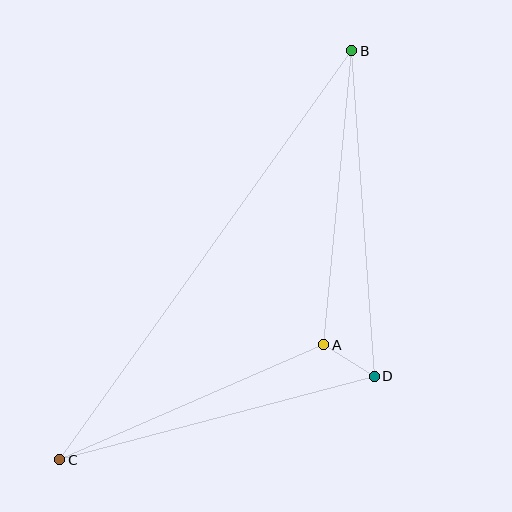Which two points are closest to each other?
Points A and D are closest to each other.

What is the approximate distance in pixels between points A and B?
The distance between A and B is approximately 295 pixels.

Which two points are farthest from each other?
Points B and C are farthest from each other.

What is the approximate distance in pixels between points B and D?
The distance between B and D is approximately 326 pixels.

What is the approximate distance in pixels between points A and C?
The distance between A and C is approximately 288 pixels.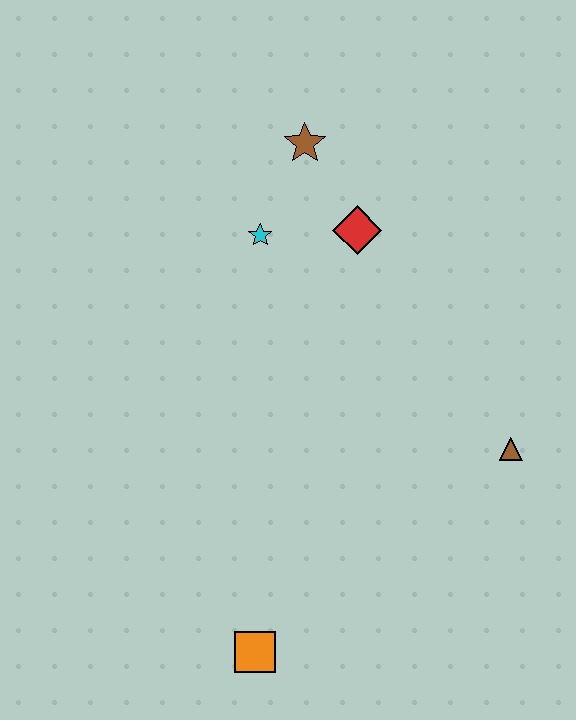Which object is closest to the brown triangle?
The red diamond is closest to the brown triangle.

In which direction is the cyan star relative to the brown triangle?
The cyan star is to the left of the brown triangle.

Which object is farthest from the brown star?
The orange square is farthest from the brown star.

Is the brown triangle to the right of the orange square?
Yes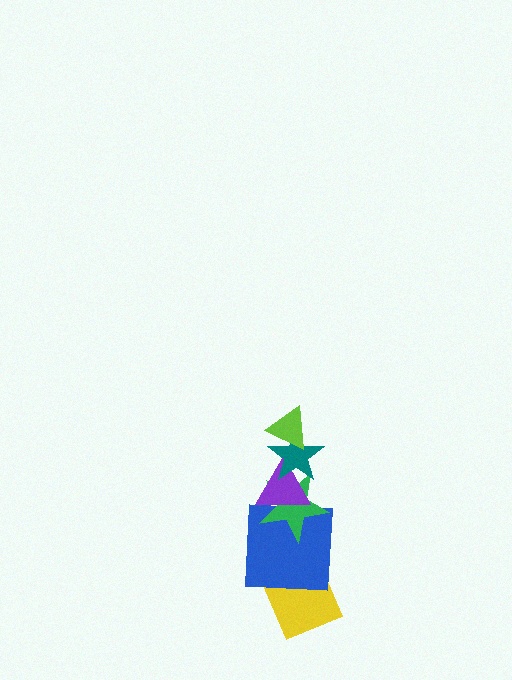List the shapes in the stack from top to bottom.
From top to bottom: the lime triangle, the teal star, the purple triangle, the green star, the blue square, the yellow diamond.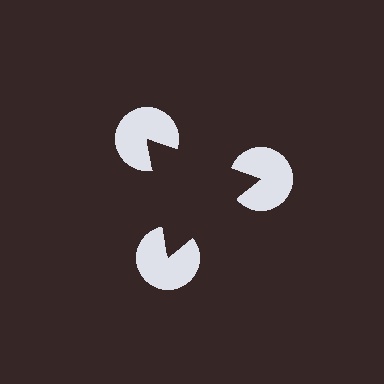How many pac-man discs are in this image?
There are 3 — one at each vertex of the illusory triangle.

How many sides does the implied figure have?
3 sides.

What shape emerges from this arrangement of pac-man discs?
An illusory triangle — its edges are inferred from the aligned wedge cuts in the pac-man discs, not physically drawn.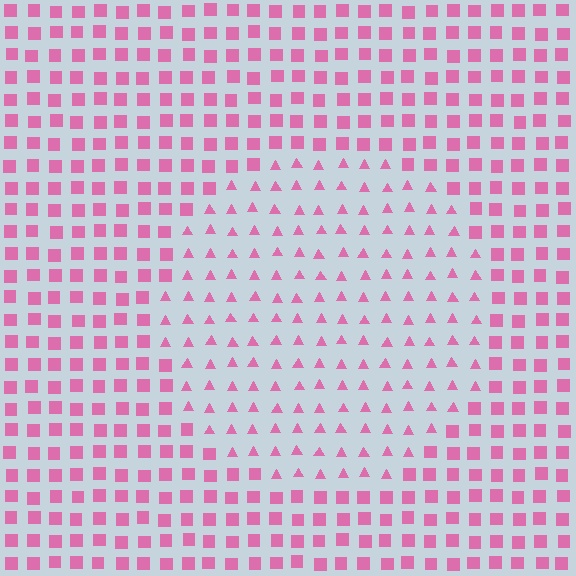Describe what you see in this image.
The image is filled with small pink elements arranged in a uniform grid. A circle-shaped region contains triangles, while the surrounding area contains squares. The boundary is defined purely by the change in element shape.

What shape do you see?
I see a circle.